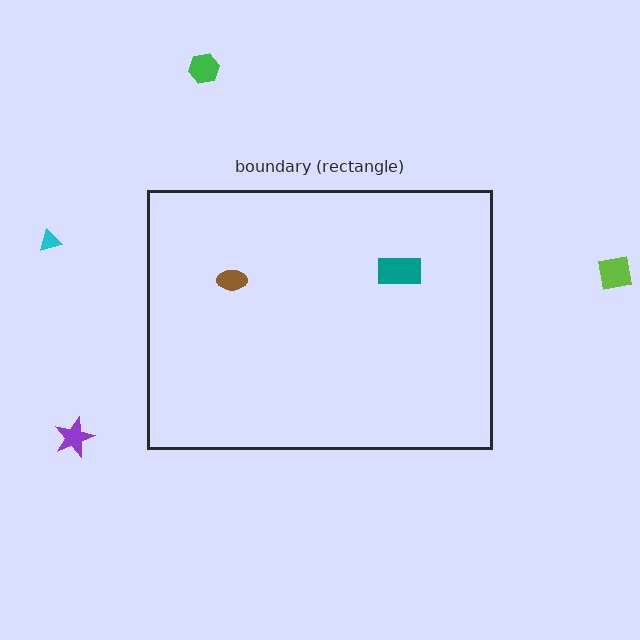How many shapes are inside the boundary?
2 inside, 4 outside.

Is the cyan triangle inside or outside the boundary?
Outside.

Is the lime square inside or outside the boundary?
Outside.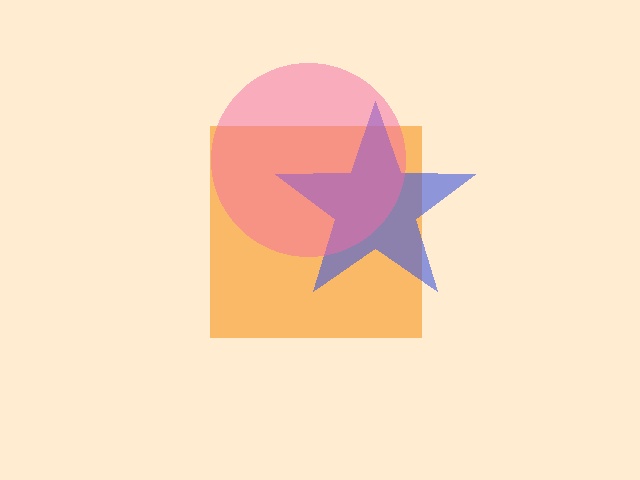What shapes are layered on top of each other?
The layered shapes are: an orange square, a blue star, a pink circle.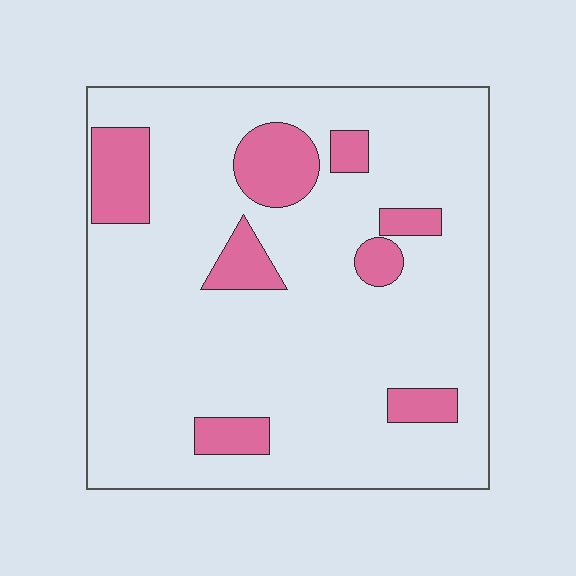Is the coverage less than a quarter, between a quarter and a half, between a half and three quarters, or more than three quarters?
Less than a quarter.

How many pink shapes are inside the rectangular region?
8.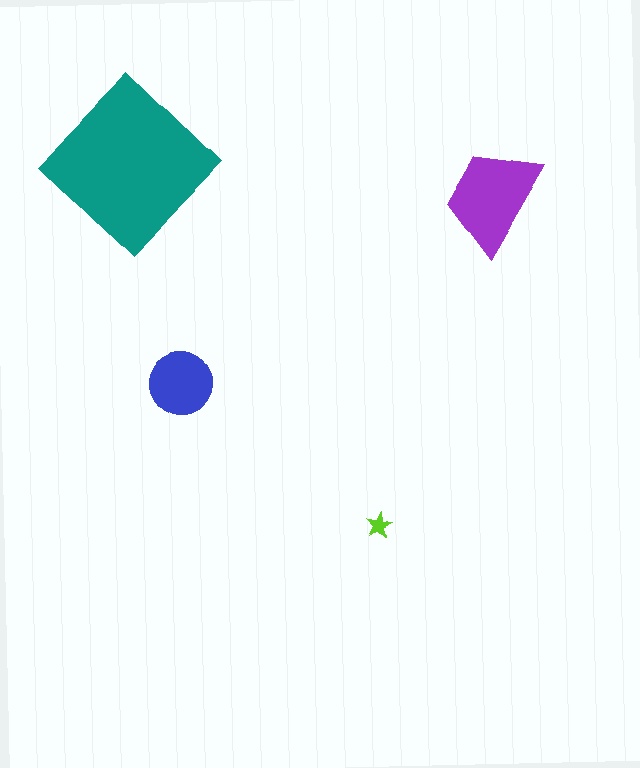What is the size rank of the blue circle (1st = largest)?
3rd.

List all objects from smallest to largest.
The lime star, the blue circle, the purple trapezoid, the teal diamond.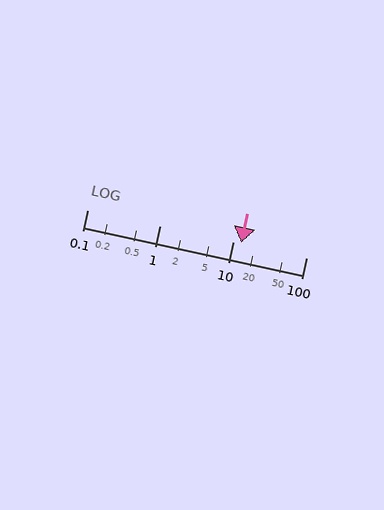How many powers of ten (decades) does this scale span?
The scale spans 3 decades, from 0.1 to 100.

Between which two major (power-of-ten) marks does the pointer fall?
The pointer is between 10 and 100.